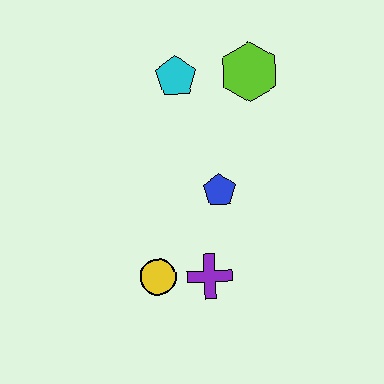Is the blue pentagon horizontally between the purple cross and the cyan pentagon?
No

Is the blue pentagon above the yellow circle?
Yes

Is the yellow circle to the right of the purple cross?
No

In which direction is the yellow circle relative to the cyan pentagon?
The yellow circle is below the cyan pentagon.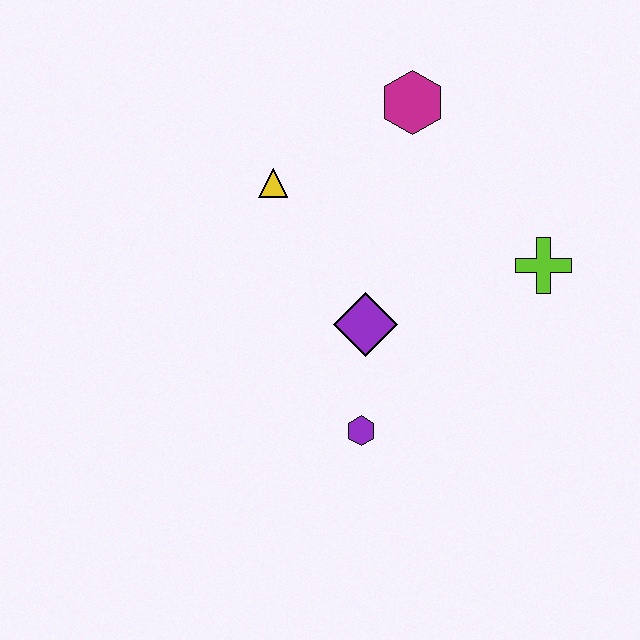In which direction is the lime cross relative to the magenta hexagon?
The lime cross is below the magenta hexagon.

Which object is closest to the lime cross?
The purple diamond is closest to the lime cross.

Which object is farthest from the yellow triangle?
The lime cross is farthest from the yellow triangle.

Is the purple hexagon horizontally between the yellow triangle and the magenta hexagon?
Yes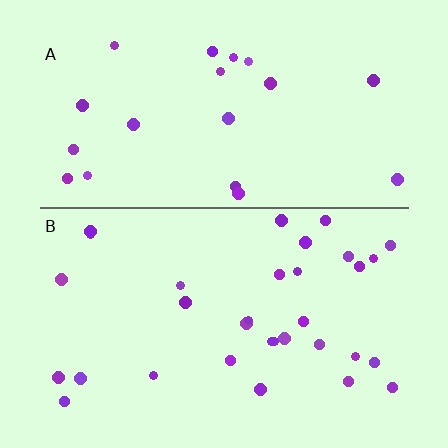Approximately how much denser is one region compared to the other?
Approximately 1.6× — region B over region A.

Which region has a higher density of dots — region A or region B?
B (the bottom).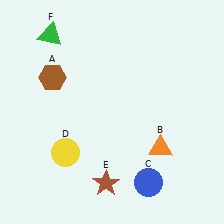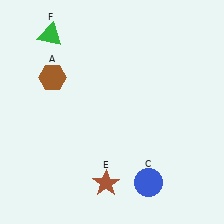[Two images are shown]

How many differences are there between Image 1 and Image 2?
There are 2 differences between the two images.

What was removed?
The yellow circle (D), the orange triangle (B) were removed in Image 2.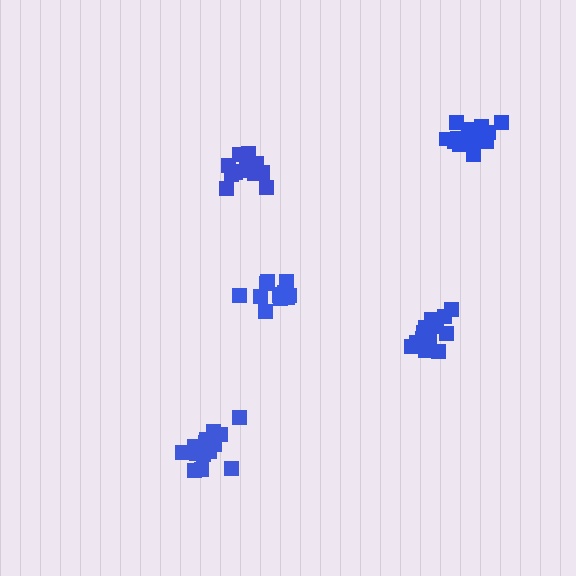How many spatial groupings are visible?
There are 5 spatial groupings.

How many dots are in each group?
Group 1: 13 dots, Group 2: 13 dots, Group 3: 17 dots, Group 4: 15 dots, Group 5: 19 dots (77 total).